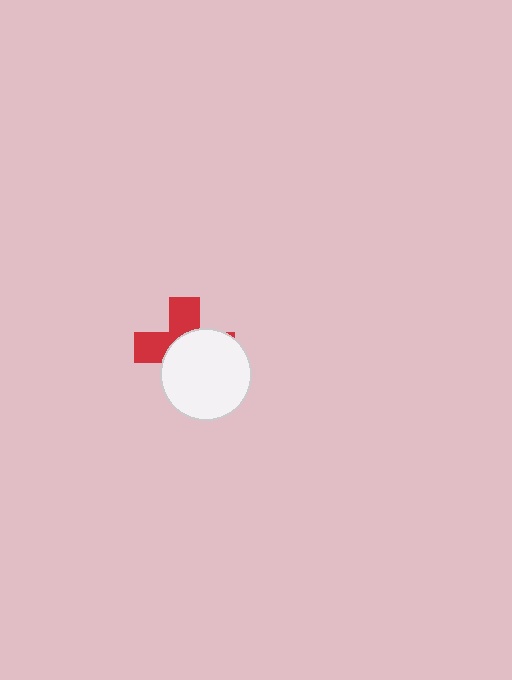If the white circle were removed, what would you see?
You would see the complete red cross.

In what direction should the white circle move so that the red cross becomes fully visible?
The white circle should move toward the lower-right. That is the shortest direction to clear the overlap and leave the red cross fully visible.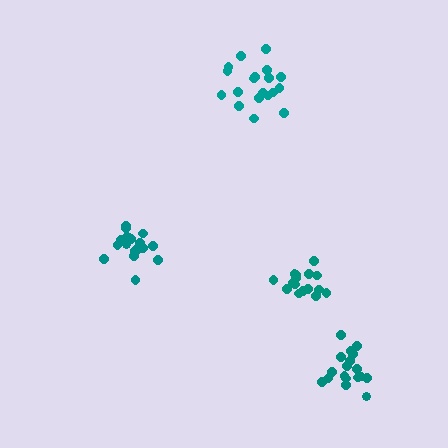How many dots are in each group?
Group 1: 21 dots, Group 2: 19 dots, Group 3: 16 dots, Group 4: 20 dots (76 total).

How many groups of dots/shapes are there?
There are 4 groups.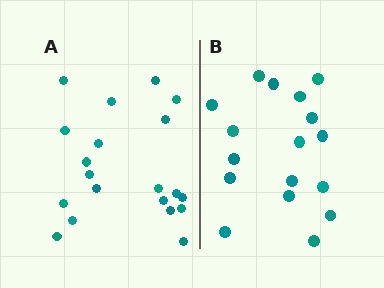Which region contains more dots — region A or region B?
Region A (the left region) has more dots.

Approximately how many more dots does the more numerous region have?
Region A has just a few more — roughly 2 or 3 more dots than region B.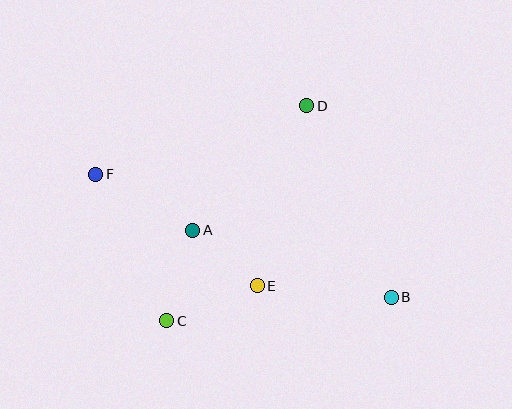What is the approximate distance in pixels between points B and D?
The distance between B and D is approximately 209 pixels.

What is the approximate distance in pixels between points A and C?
The distance between A and C is approximately 94 pixels.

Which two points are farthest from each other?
Points B and F are farthest from each other.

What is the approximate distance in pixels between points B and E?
The distance between B and E is approximately 135 pixels.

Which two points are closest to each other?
Points A and E are closest to each other.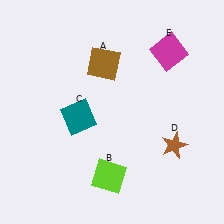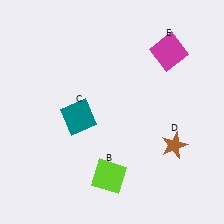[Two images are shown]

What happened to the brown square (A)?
The brown square (A) was removed in Image 2. It was in the top-left area of Image 1.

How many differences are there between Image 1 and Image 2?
There is 1 difference between the two images.